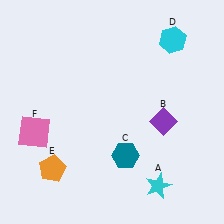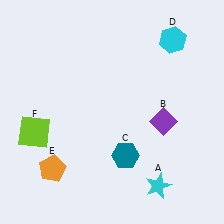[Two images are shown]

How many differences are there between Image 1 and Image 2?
There is 1 difference between the two images.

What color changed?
The square (F) changed from pink in Image 1 to lime in Image 2.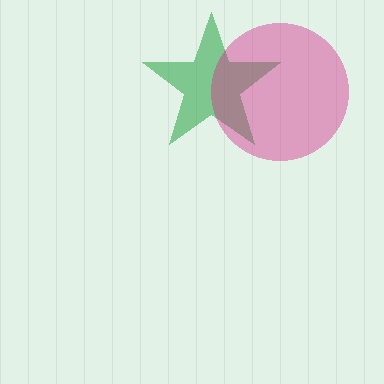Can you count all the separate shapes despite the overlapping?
Yes, there are 2 separate shapes.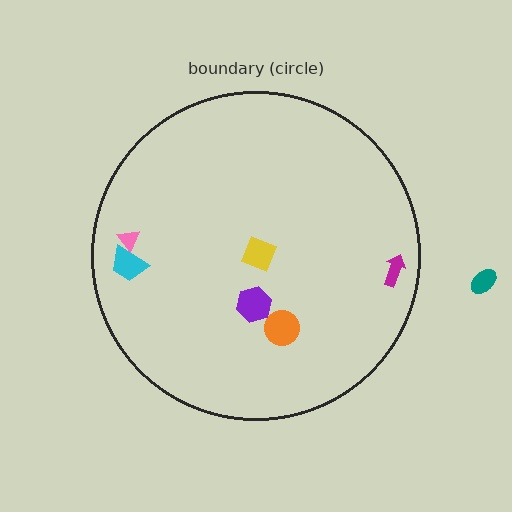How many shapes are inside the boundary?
6 inside, 1 outside.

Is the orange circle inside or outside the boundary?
Inside.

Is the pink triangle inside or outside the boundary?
Inside.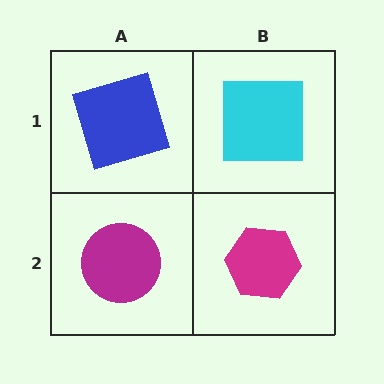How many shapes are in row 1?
2 shapes.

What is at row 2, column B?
A magenta hexagon.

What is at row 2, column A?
A magenta circle.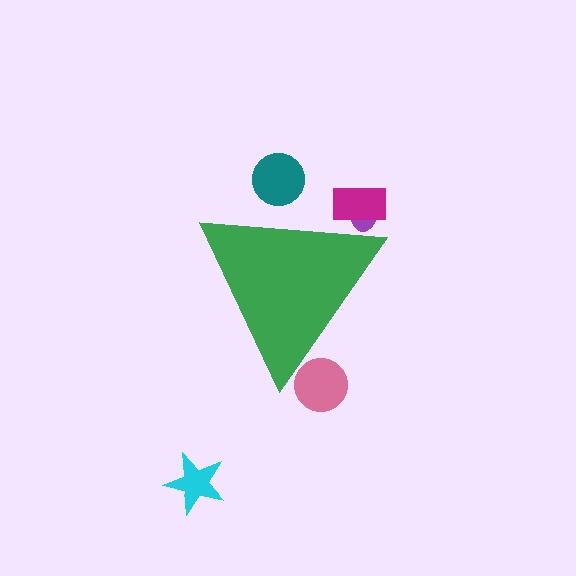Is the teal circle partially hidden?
Yes, the teal circle is partially hidden behind the green triangle.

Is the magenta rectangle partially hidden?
Yes, the magenta rectangle is partially hidden behind the green triangle.